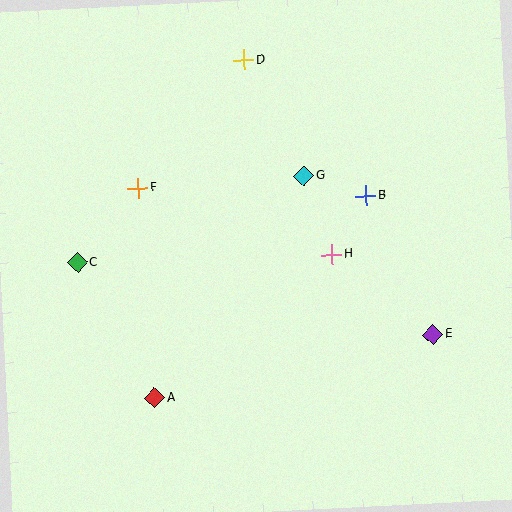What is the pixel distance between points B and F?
The distance between B and F is 228 pixels.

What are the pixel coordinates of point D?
Point D is at (244, 60).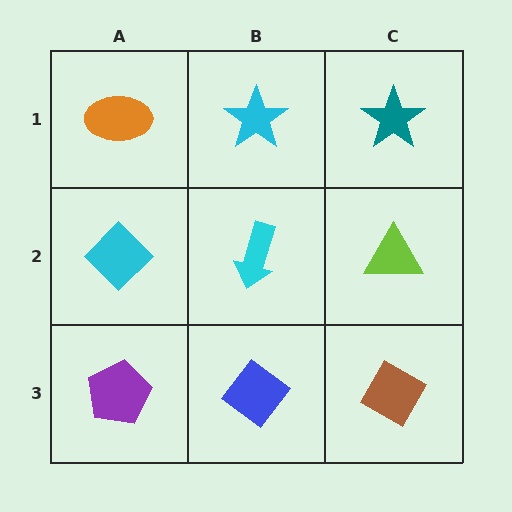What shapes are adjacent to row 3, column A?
A cyan diamond (row 2, column A), a blue diamond (row 3, column B).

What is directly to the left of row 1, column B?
An orange ellipse.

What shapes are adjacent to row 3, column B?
A cyan arrow (row 2, column B), a purple pentagon (row 3, column A), a brown diamond (row 3, column C).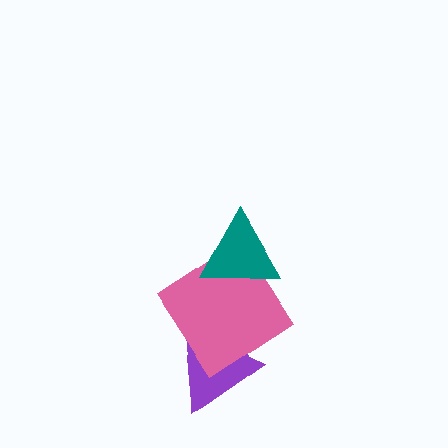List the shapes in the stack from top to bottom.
From top to bottom: the teal triangle, the pink diamond, the purple triangle.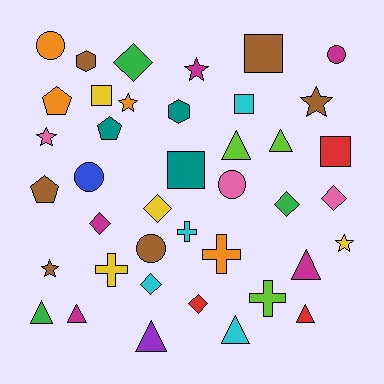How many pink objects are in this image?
There are 3 pink objects.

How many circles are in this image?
There are 5 circles.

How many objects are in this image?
There are 40 objects.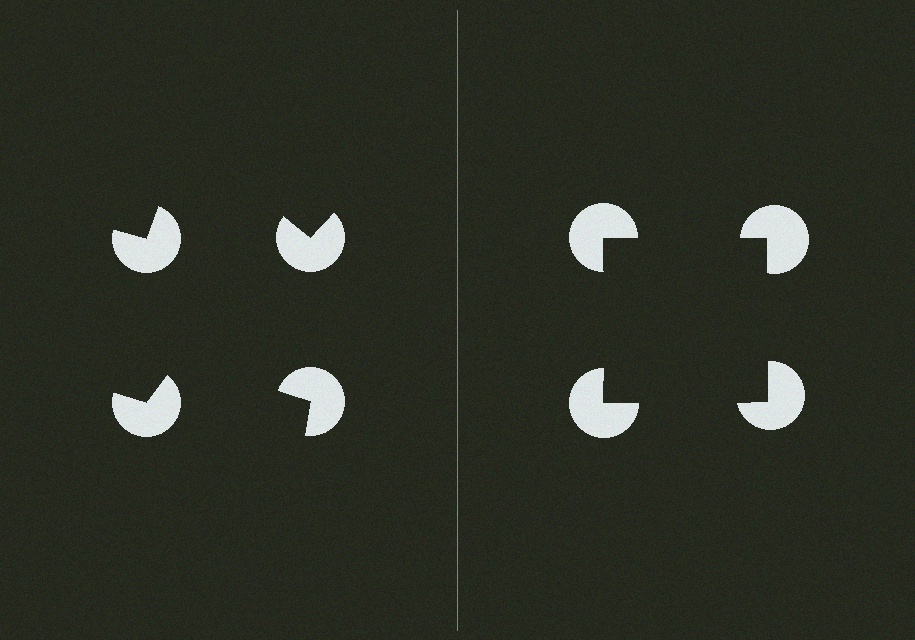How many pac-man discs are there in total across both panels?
8 — 4 on each side.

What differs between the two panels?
The pac-man discs are positioned identically on both sides; only the wedge orientations differ. On the right they align to a square; on the left they are misaligned.